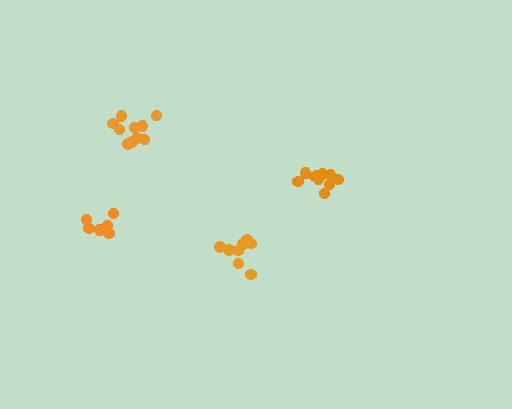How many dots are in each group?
Group 1: 8 dots, Group 2: 6 dots, Group 3: 10 dots, Group 4: 10 dots (34 total).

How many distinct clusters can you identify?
There are 4 distinct clusters.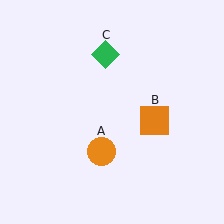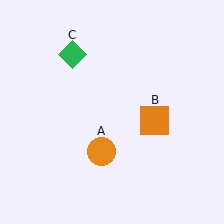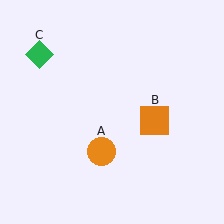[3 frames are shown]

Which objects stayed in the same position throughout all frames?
Orange circle (object A) and orange square (object B) remained stationary.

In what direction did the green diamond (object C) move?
The green diamond (object C) moved left.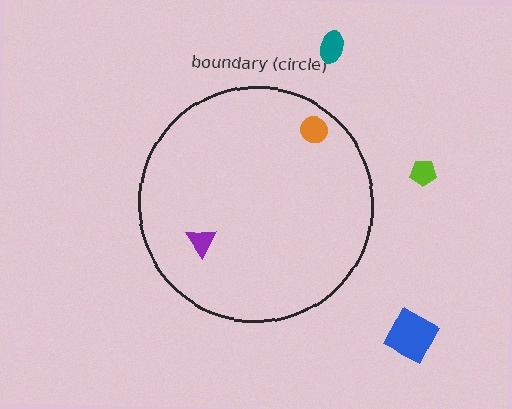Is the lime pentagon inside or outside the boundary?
Outside.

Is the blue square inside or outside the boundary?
Outside.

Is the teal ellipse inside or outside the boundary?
Outside.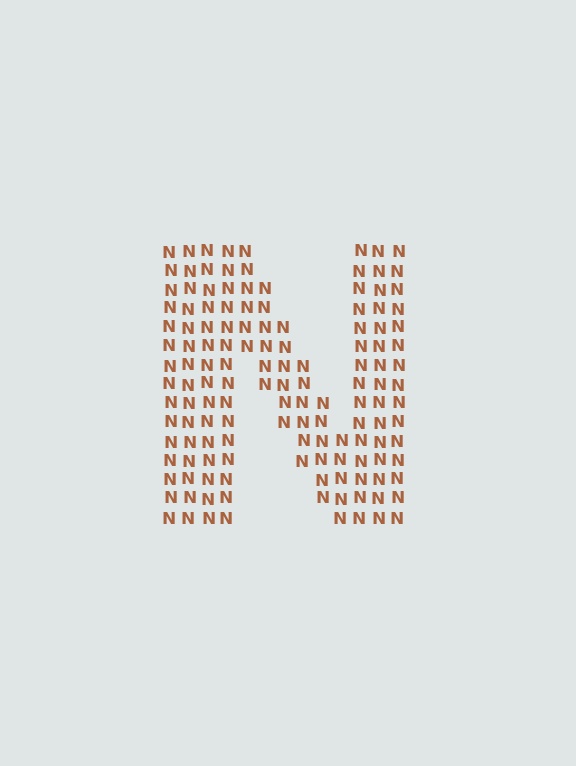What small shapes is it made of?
It is made of small letter N's.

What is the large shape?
The large shape is the letter N.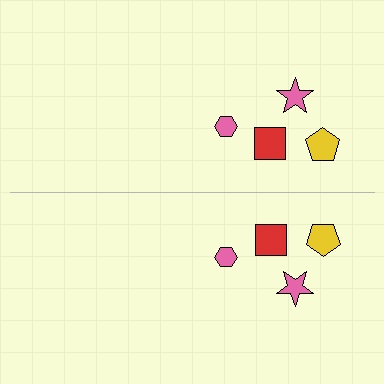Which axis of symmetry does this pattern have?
The pattern has a horizontal axis of symmetry running through the center of the image.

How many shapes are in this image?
There are 8 shapes in this image.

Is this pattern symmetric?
Yes, this pattern has bilateral (reflection) symmetry.